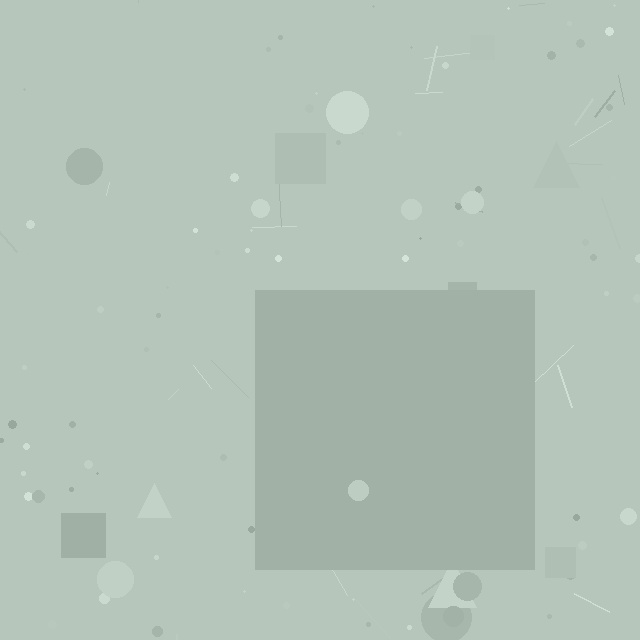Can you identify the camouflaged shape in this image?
The camouflaged shape is a square.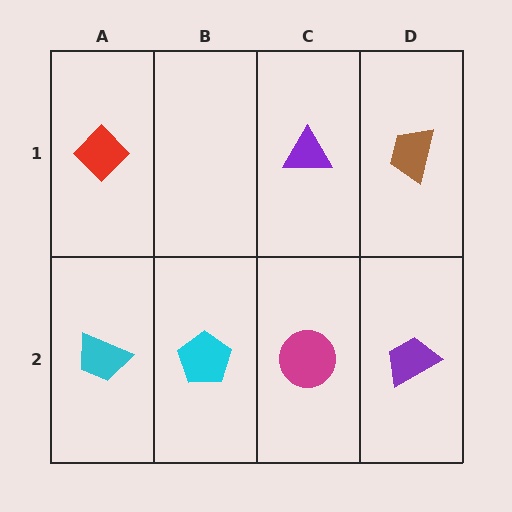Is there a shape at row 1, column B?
No, that cell is empty.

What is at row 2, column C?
A magenta circle.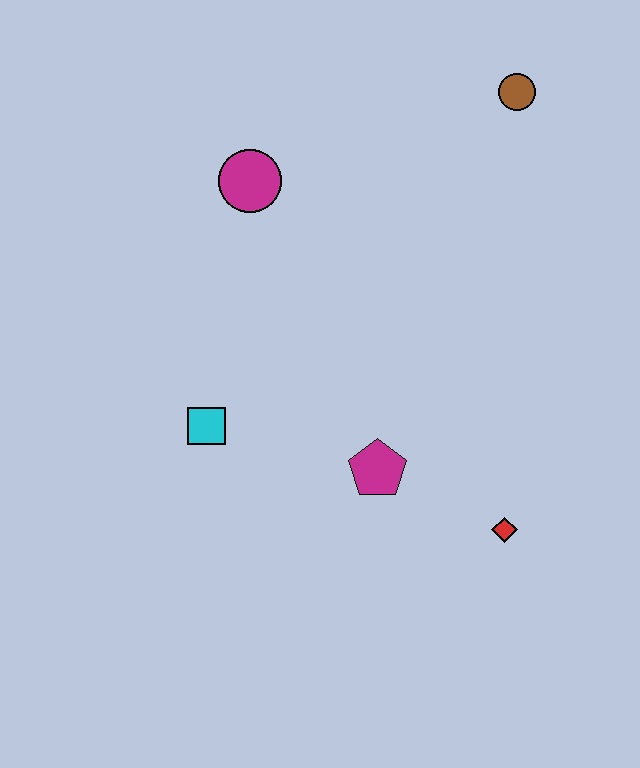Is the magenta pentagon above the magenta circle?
No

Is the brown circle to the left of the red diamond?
No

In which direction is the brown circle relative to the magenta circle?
The brown circle is to the right of the magenta circle.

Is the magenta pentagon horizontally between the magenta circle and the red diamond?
Yes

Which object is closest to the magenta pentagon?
The red diamond is closest to the magenta pentagon.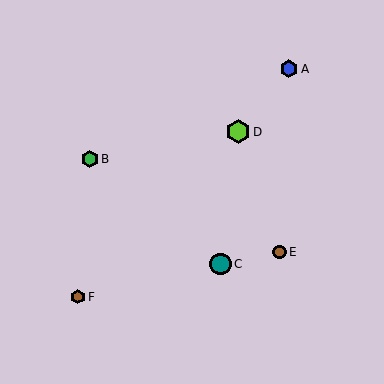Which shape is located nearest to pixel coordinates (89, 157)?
The green hexagon (labeled B) at (90, 159) is nearest to that location.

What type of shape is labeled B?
Shape B is a green hexagon.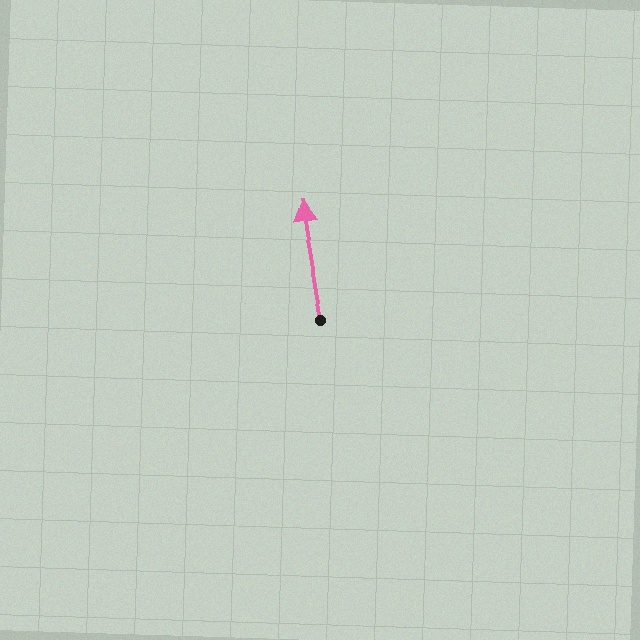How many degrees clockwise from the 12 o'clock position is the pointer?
Approximately 350 degrees.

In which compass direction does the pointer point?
North.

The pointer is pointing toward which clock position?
Roughly 12 o'clock.